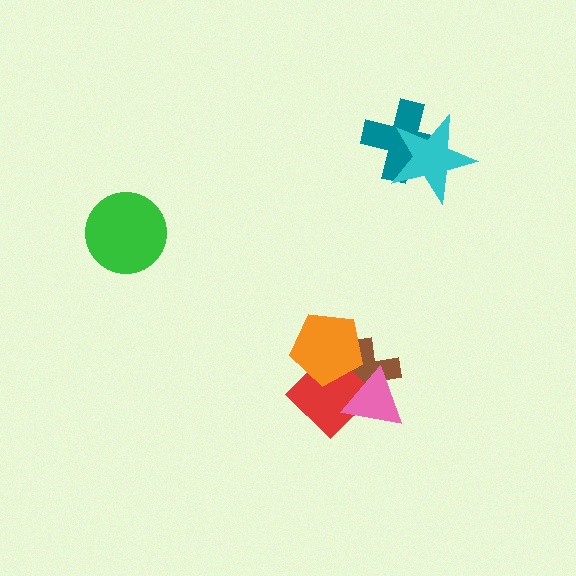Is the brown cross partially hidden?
Yes, it is partially covered by another shape.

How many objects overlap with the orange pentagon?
2 objects overlap with the orange pentagon.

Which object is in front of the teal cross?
The cyan star is in front of the teal cross.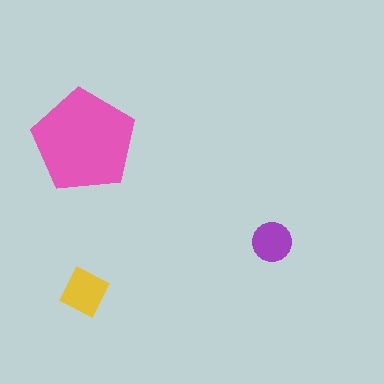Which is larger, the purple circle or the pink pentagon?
The pink pentagon.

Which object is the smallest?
The purple circle.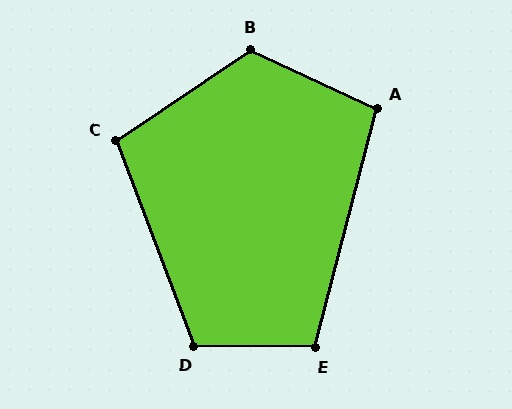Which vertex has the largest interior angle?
B, at approximately 121 degrees.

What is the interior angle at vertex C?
Approximately 103 degrees (obtuse).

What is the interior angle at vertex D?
Approximately 111 degrees (obtuse).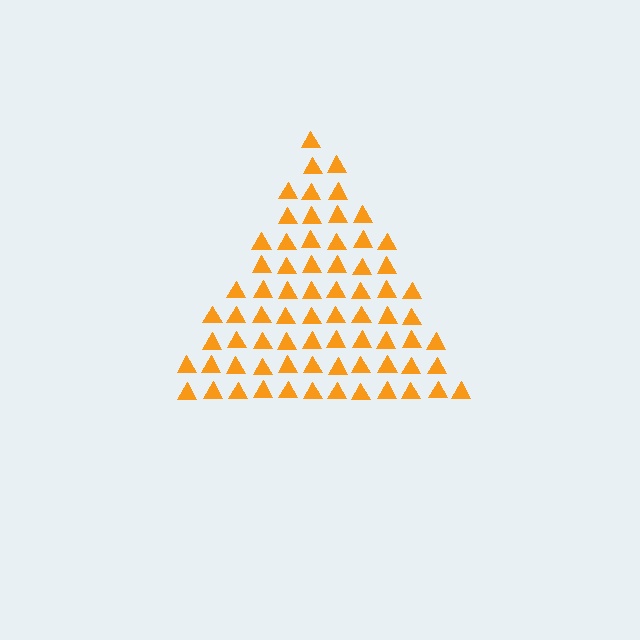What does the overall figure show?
The overall figure shows a triangle.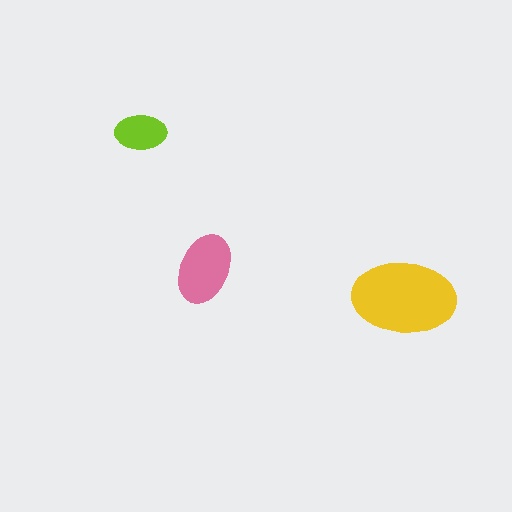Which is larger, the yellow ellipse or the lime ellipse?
The yellow one.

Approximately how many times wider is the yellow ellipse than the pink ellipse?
About 1.5 times wider.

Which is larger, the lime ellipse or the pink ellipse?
The pink one.